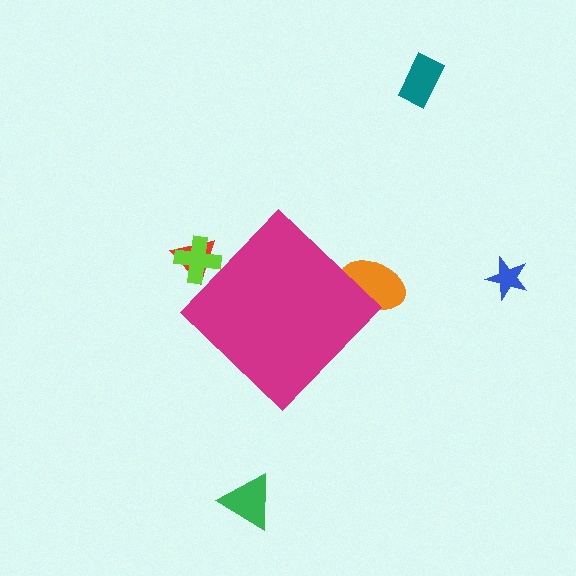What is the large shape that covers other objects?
A magenta diamond.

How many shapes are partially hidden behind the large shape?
3 shapes are partially hidden.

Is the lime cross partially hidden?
Yes, the lime cross is partially hidden behind the magenta diamond.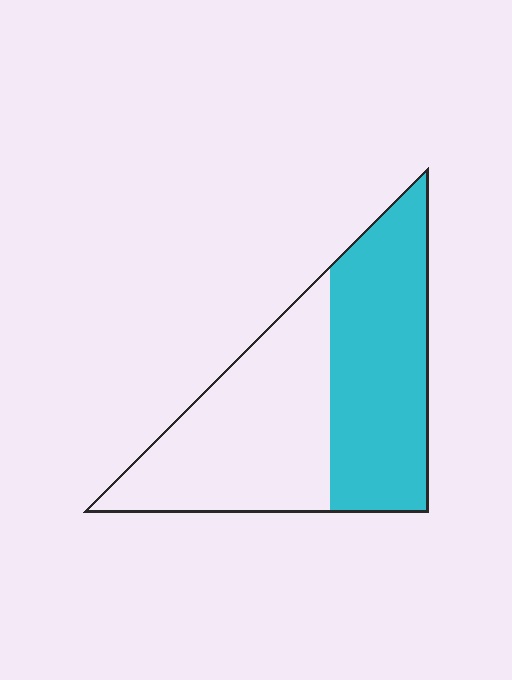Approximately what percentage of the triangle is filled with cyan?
Approximately 50%.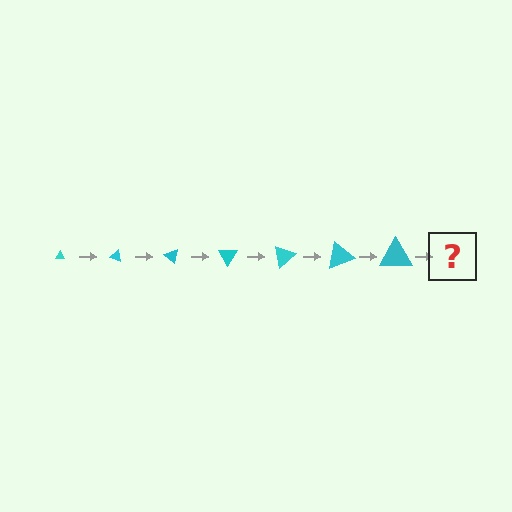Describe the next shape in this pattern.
It should be a triangle, larger than the previous one and rotated 140 degrees from the start.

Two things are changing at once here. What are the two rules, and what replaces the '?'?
The two rules are that the triangle grows larger each step and it rotates 20 degrees each step. The '?' should be a triangle, larger than the previous one and rotated 140 degrees from the start.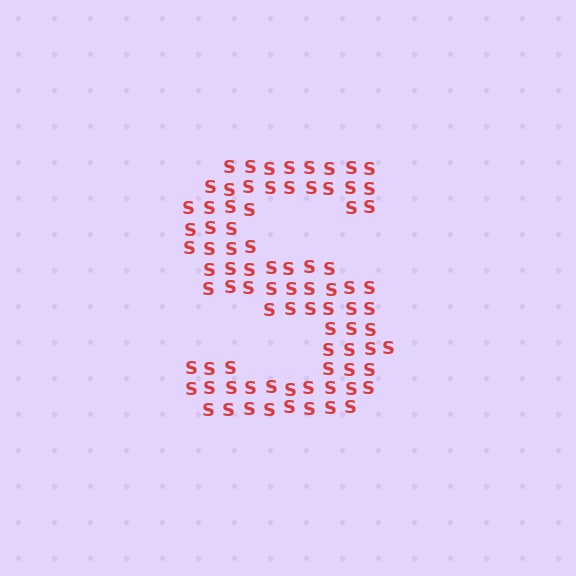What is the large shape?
The large shape is the letter S.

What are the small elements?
The small elements are letter S's.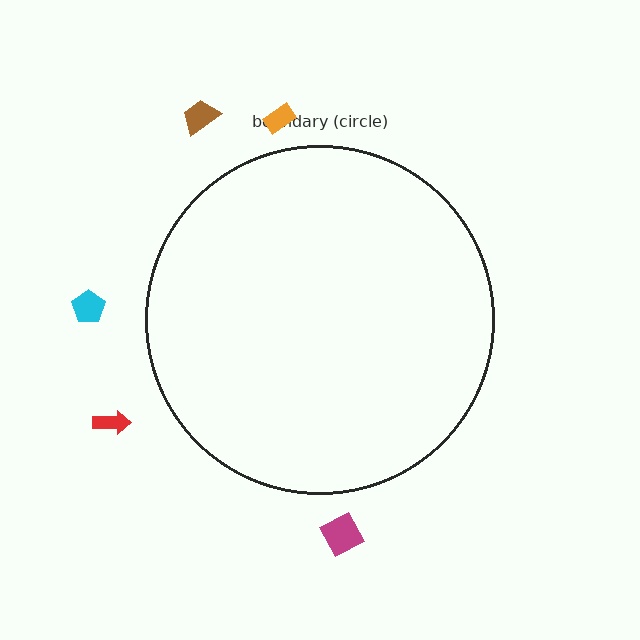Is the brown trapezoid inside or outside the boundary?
Outside.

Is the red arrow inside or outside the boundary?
Outside.